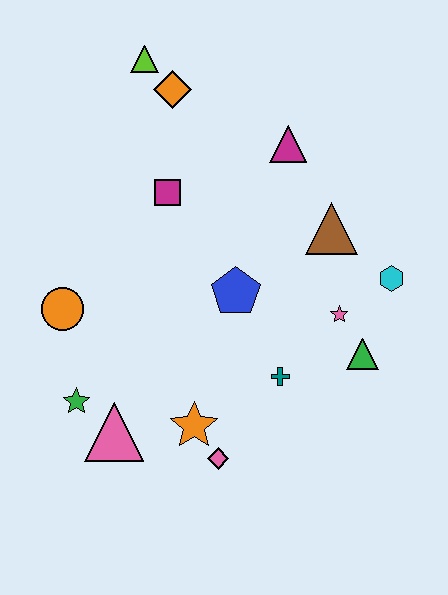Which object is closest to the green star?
The pink triangle is closest to the green star.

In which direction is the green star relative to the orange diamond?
The green star is below the orange diamond.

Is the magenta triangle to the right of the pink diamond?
Yes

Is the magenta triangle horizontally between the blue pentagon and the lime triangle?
No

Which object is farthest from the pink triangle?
The lime triangle is farthest from the pink triangle.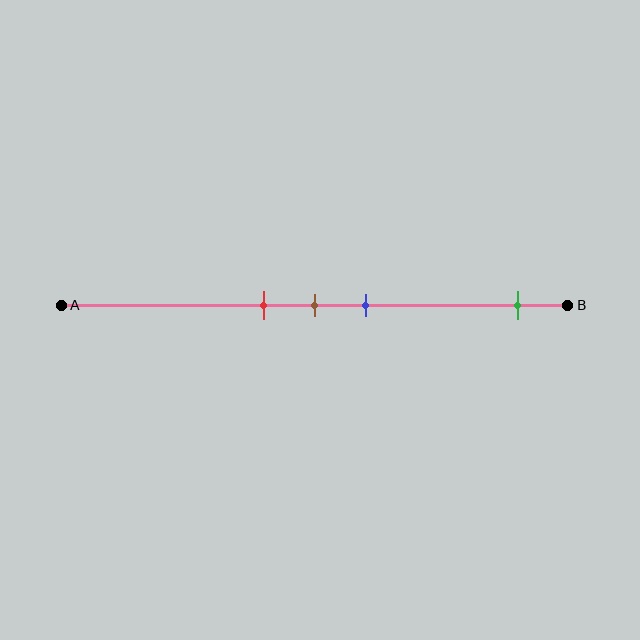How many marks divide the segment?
There are 4 marks dividing the segment.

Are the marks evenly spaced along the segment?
No, the marks are not evenly spaced.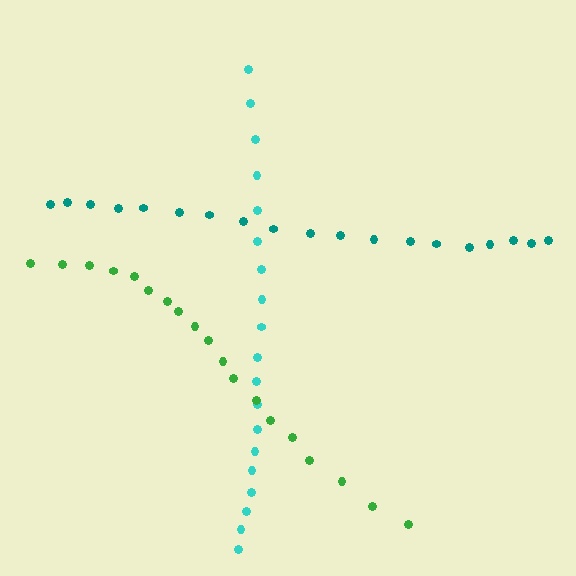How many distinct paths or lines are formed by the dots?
There are 3 distinct paths.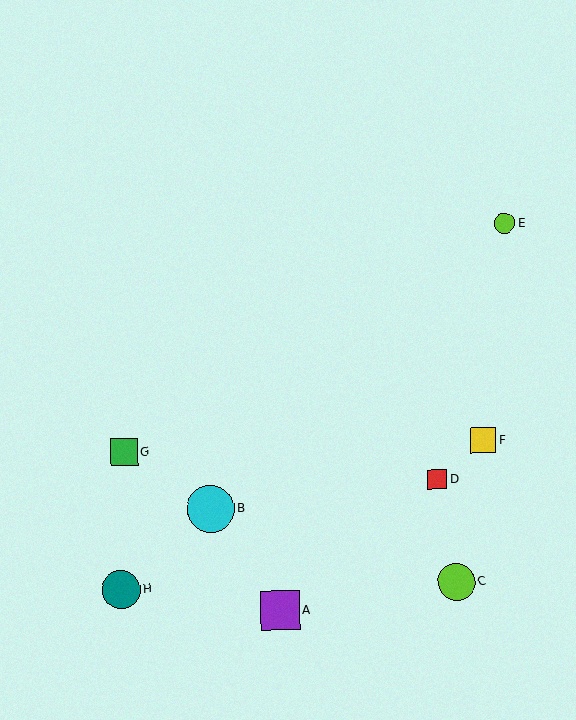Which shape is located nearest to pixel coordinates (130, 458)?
The green square (labeled G) at (124, 452) is nearest to that location.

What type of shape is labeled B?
Shape B is a cyan circle.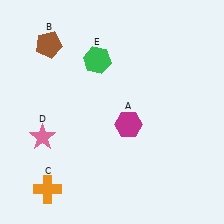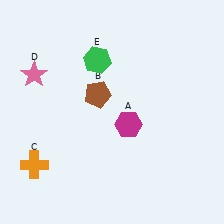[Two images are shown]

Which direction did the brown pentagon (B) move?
The brown pentagon (B) moved down.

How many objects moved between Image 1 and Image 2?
3 objects moved between the two images.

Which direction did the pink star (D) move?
The pink star (D) moved up.